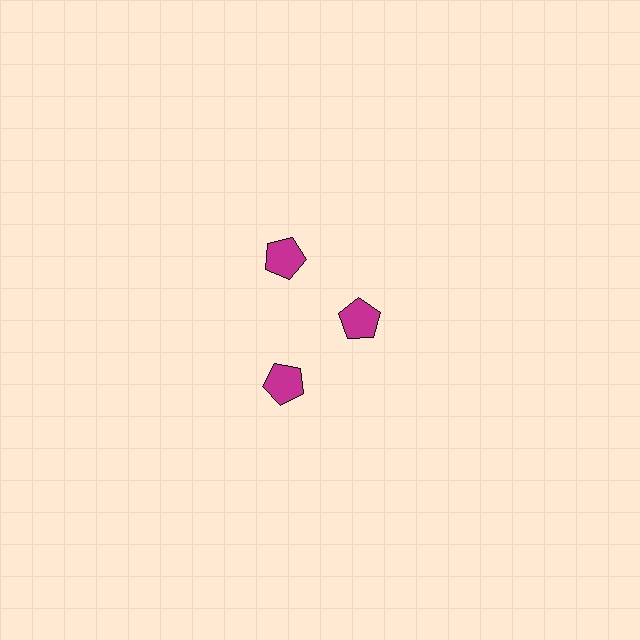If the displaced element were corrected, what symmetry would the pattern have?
It would have 3-fold rotational symmetry — the pattern would map onto itself every 120 degrees.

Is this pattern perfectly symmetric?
No. The 3 magenta pentagons are arranged in a ring, but one element near the 3 o'clock position is pulled inward toward the center, breaking the 3-fold rotational symmetry.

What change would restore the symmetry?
The symmetry would be restored by moving it outward, back onto the ring so that all 3 pentagons sit at equal angles and equal distance from the center.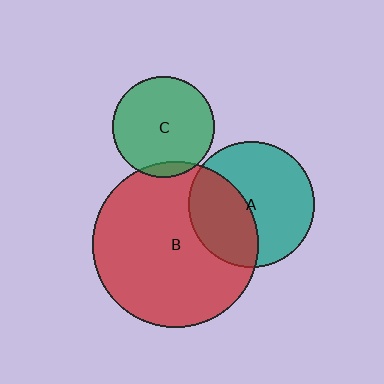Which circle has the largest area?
Circle B (red).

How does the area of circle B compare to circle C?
Approximately 2.6 times.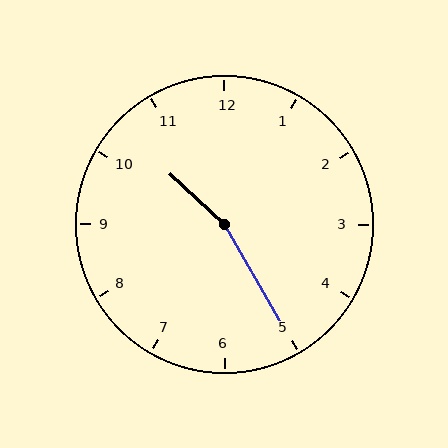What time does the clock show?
10:25.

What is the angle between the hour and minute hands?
Approximately 162 degrees.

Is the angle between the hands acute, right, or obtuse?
It is obtuse.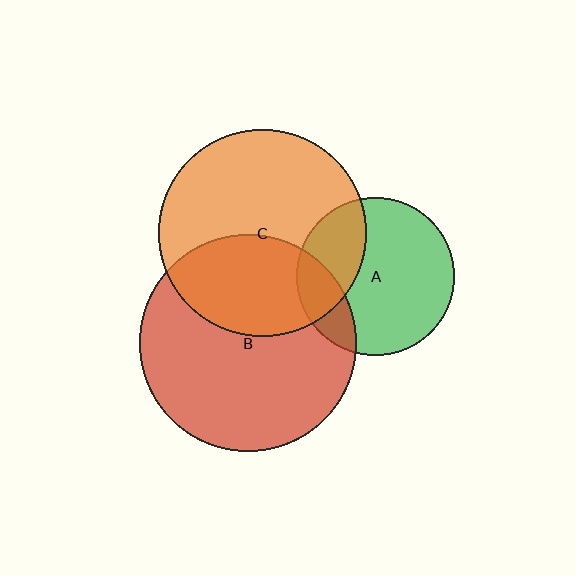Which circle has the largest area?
Circle B (red).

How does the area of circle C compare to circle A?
Approximately 1.7 times.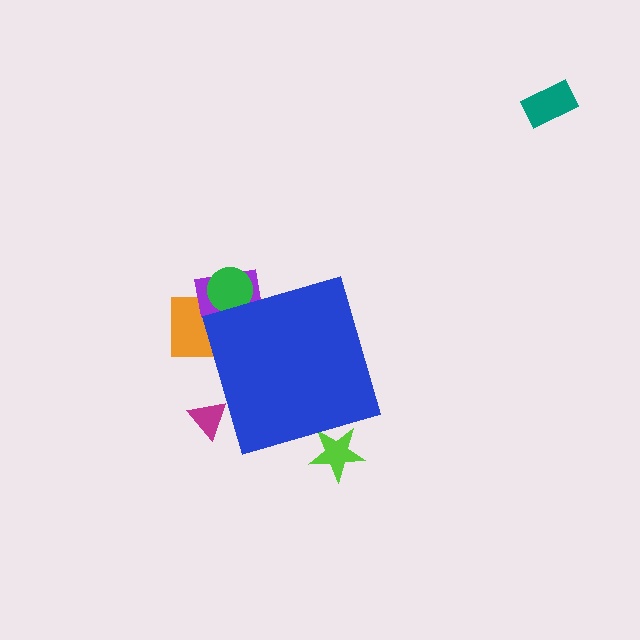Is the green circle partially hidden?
Yes, the green circle is partially hidden behind the blue diamond.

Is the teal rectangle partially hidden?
No, the teal rectangle is fully visible.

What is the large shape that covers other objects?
A blue diamond.